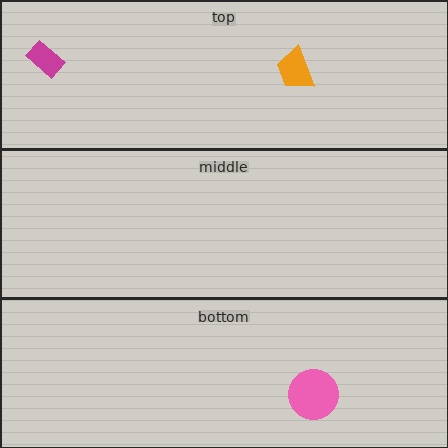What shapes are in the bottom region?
The pink circle.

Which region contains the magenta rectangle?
The top region.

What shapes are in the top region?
The orange trapezoid, the magenta rectangle.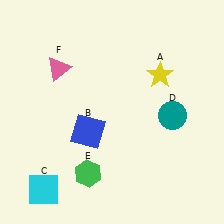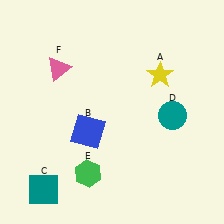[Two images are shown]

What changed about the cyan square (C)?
In Image 1, C is cyan. In Image 2, it changed to teal.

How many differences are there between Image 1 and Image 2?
There is 1 difference between the two images.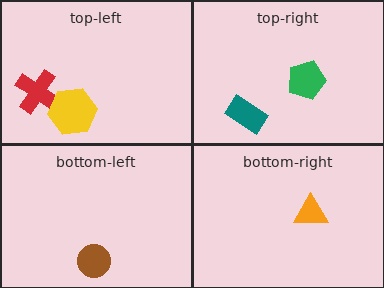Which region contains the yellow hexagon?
The top-left region.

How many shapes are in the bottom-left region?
1.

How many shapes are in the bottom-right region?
1.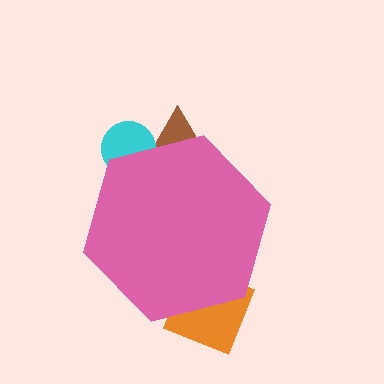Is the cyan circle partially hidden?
Yes, the cyan circle is partially hidden behind the pink hexagon.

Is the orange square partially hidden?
Yes, the orange square is partially hidden behind the pink hexagon.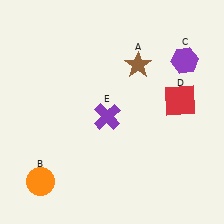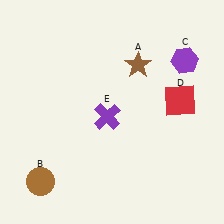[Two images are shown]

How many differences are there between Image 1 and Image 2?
There is 1 difference between the two images.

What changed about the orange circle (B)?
In Image 1, B is orange. In Image 2, it changed to brown.